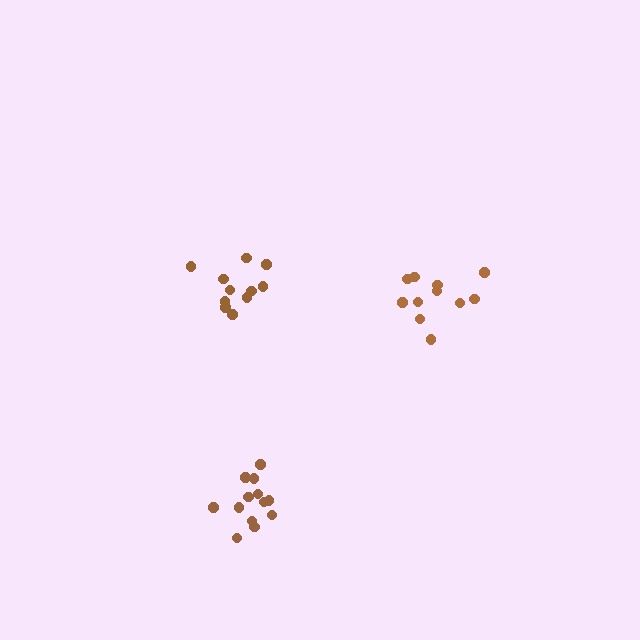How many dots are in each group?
Group 1: 11 dots, Group 2: 11 dots, Group 3: 13 dots (35 total).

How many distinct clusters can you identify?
There are 3 distinct clusters.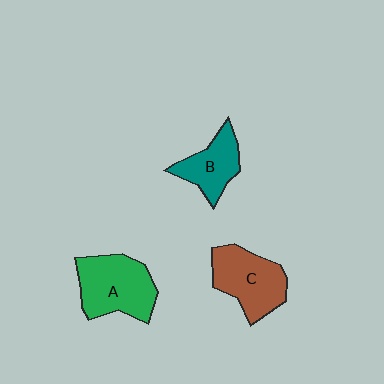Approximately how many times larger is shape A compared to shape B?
Approximately 1.5 times.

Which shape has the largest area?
Shape A (green).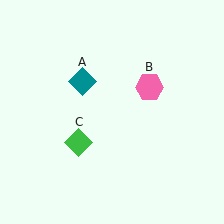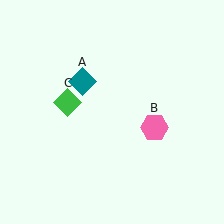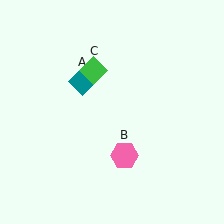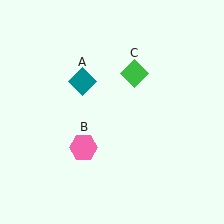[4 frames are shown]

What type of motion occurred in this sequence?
The pink hexagon (object B), green diamond (object C) rotated clockwise around the center of the scene.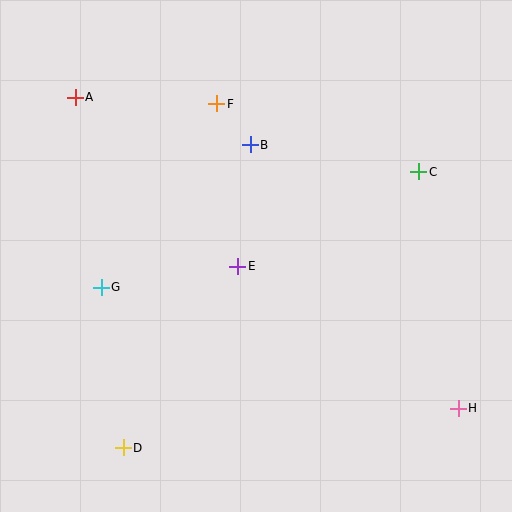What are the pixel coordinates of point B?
Point B is at (250, 145).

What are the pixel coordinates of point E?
Point E is at (238, 266).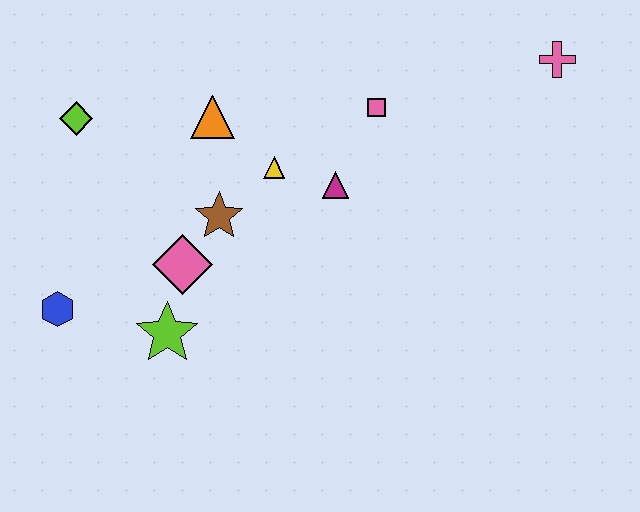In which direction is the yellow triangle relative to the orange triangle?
The yellow triangle is to the right of the orange triangle.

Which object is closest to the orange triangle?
The yellow triangle is closest to the orange triangle.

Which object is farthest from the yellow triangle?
The pink cross is farthest from the yellow triangle.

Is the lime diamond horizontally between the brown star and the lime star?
No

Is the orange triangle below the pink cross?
Yes